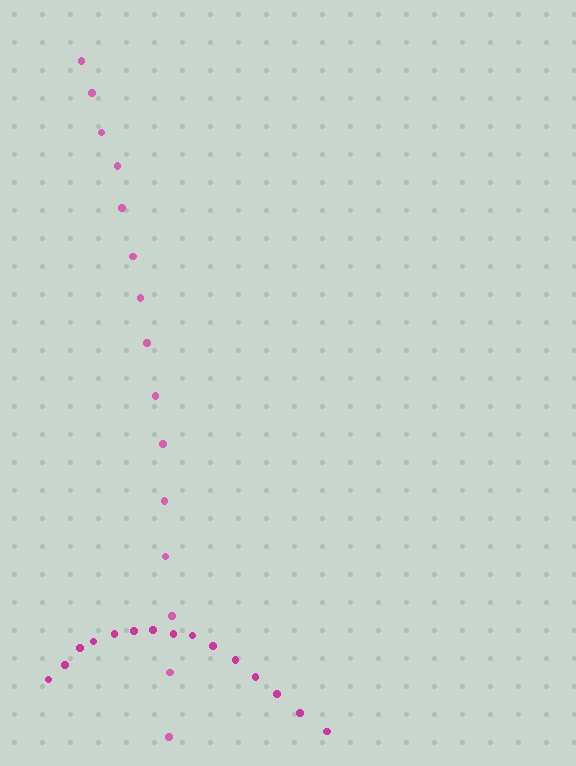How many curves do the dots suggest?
There are 2 distinct paths.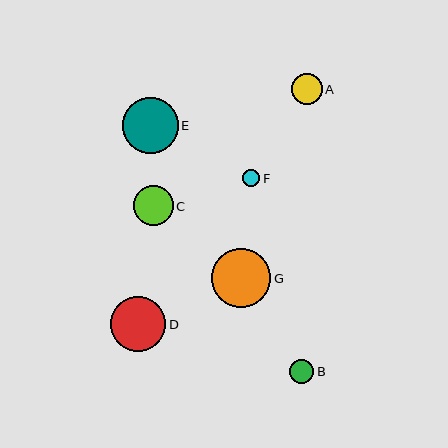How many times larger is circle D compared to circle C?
Circle D is approximately 1.4 times the size of circle C.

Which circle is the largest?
Circle G is the largest with a size of approximately 59 pixels.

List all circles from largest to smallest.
From largest to smallest: G, E, D, C, A, B, F.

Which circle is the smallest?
Circle F is the smallest with a size of approximately 17 pixels.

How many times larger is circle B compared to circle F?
Circle B is approximately 1.4 times the size of circle F.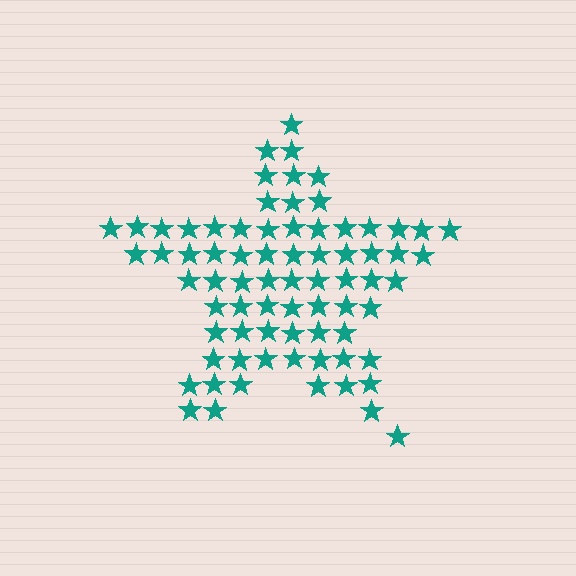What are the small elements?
The small elements are stars.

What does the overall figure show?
The overall figure shows a star.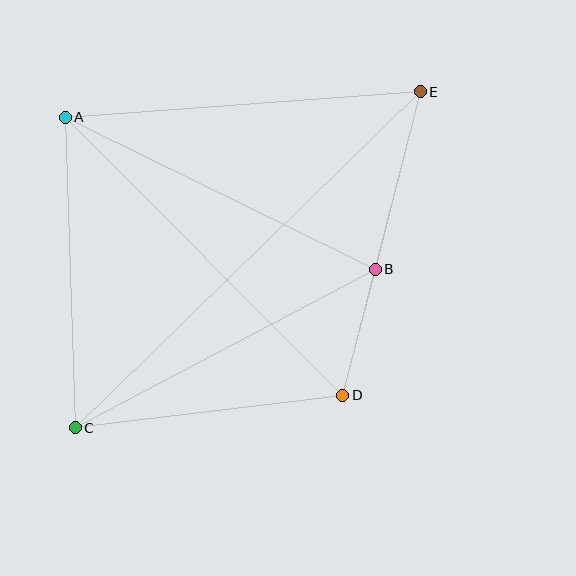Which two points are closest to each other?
Points B and D are closest to each other.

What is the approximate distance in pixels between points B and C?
The distance between B and C is approximately 339 pixels.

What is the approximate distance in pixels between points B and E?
The distance between B and E is approximately 183 pixels.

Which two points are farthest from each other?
Points C and E are farthest from each other.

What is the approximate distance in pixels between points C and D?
The distance between C and D is approximately 270 pixels.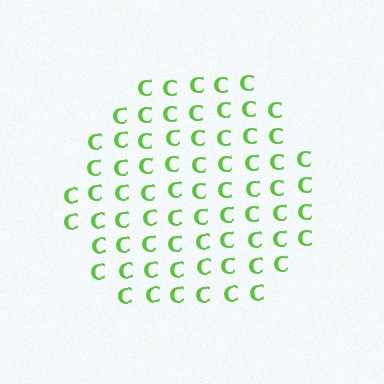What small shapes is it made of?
It is made of small letter C's.